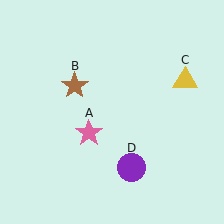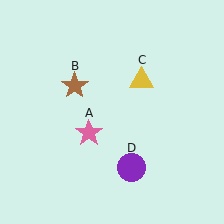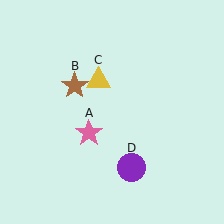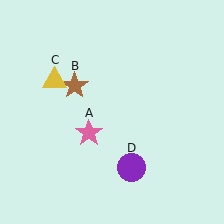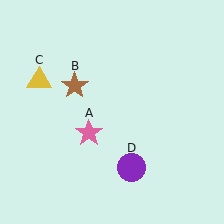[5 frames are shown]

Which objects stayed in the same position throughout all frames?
Pink star (object A) and brown star (object B) and purple circle (object D) remained stationary.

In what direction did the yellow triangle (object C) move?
The yellow triangle (object C) moved left.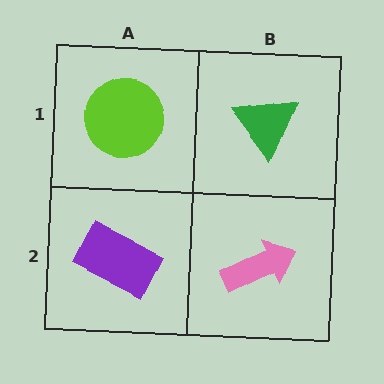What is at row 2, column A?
A purple rectangle.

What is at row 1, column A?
A lime circle.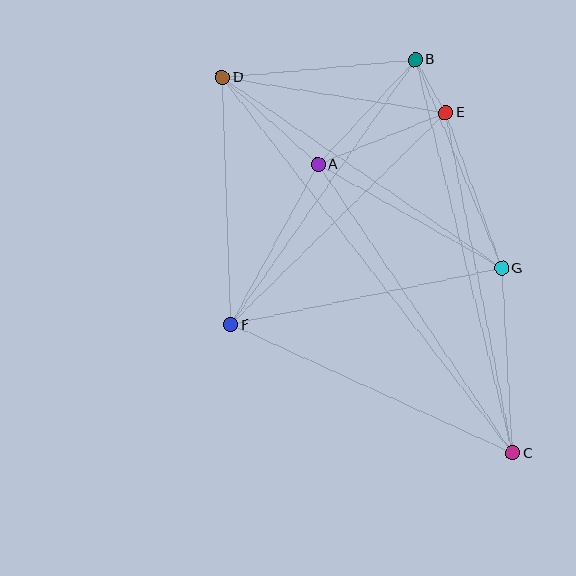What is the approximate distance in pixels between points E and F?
The distance between E and F is approximately 302 pixels.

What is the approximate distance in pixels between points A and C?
The distance between A and C is approximately 348 pixels.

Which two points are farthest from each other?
Points C and D are farthest from each other.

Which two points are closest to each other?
Points B and E are closest to each other.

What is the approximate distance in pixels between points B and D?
The distance between B and D is approximately 194 pixels.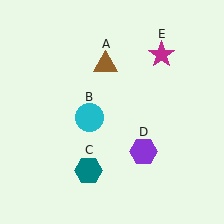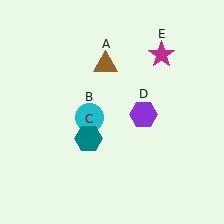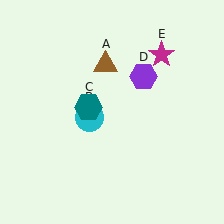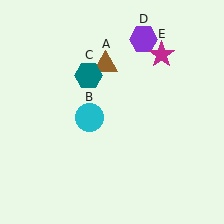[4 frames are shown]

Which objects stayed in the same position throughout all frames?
Brown triangle (object A) and cyan circle (object B) and magenta star (object E) remained stationary.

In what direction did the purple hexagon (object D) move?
The purple hexagon (object D) moved up.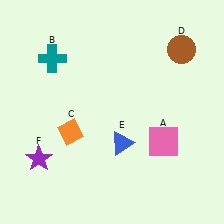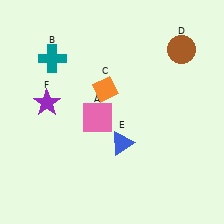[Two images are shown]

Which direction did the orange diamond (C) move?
The orange diamond (C) moved up.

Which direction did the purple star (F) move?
The purple star (F) moved up.